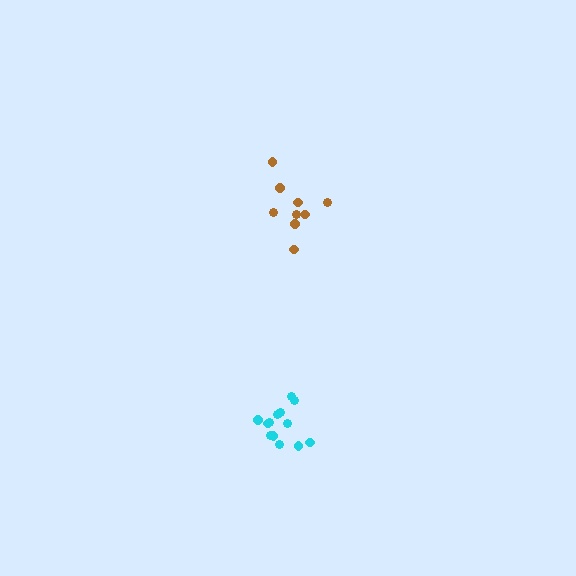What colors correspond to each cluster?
The clusters are colored: cyan, brown.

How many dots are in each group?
Group 1: 13 dots, Group 2: 9 dots (22 total).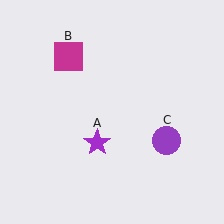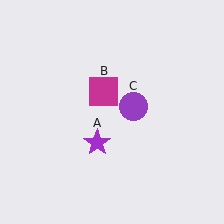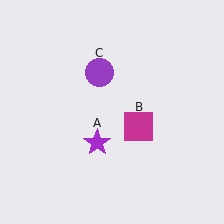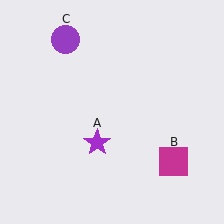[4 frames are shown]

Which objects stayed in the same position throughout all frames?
Purple star (object A) remained stationary.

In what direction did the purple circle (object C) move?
The purple circle (object C) moved up and to the left.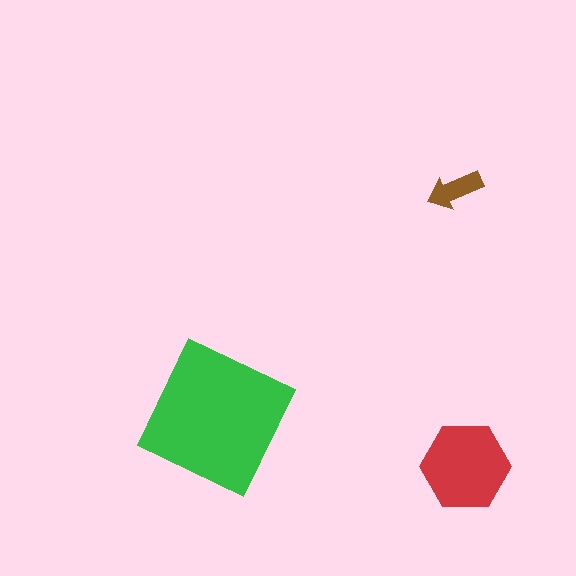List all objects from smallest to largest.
The brown arrow, the red hexagon, the green square.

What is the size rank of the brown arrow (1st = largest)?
3rd.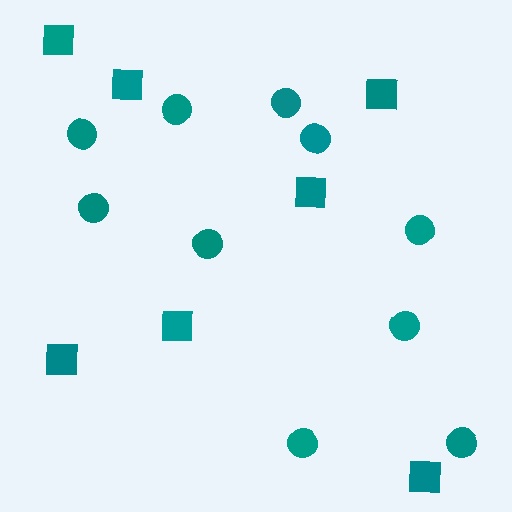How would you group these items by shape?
There are 2 groups: one group of squares (7) and one group of circles (10).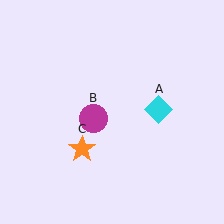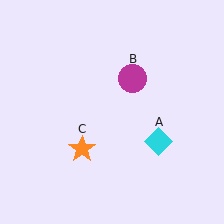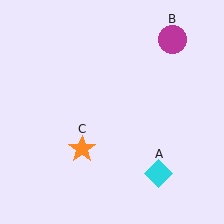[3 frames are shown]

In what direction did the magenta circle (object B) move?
The magenta circle (object B) moved up and to the right.